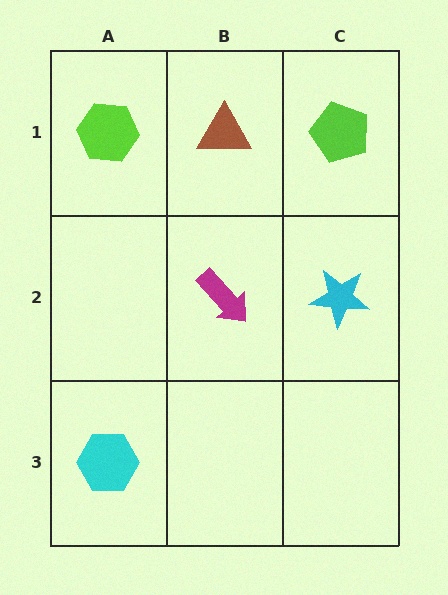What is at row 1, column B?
A brown triangle.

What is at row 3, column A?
A cyan hexagon.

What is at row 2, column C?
A cyan star.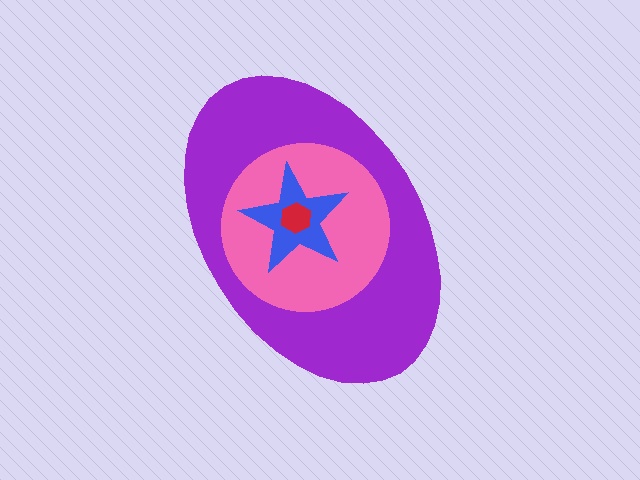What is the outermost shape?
The purple ellipse.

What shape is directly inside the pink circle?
The blue star.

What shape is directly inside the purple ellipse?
The pink circle.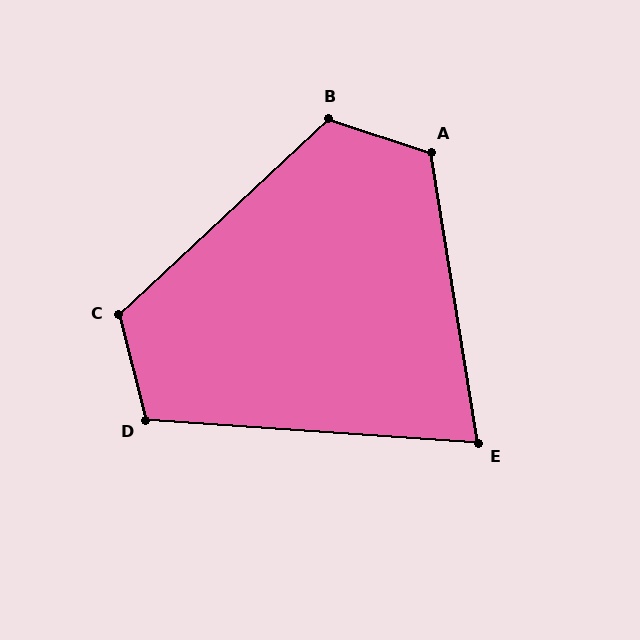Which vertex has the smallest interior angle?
E, at approximately 77 degrees.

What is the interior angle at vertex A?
Approximately 117 degrees (obtuse).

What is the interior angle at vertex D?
Approximately 108 degrees (obtuse).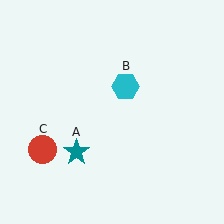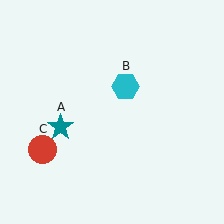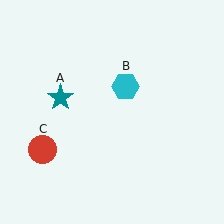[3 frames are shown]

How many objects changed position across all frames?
1 object changed position: teal star (object A).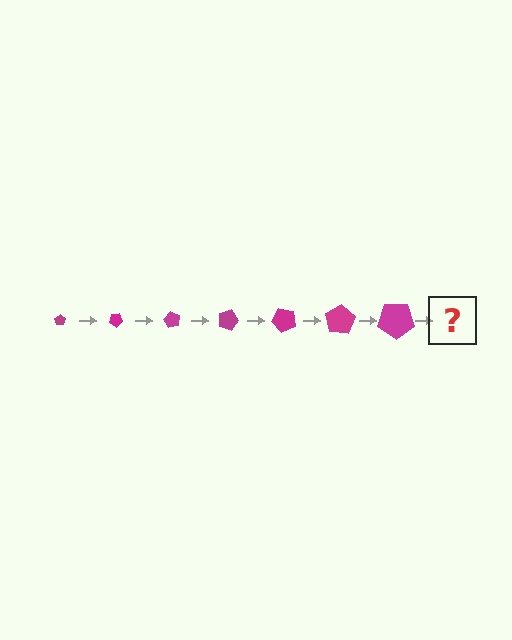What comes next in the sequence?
The next element should be a pentagon, larger than the previous one and rotated 210 degrees from the start.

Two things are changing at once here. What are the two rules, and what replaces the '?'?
The two rules are that the pentagon grows larger each step and it rotates 30 degrees each step. The '?' should be a pentagon, larger than the previous one and rotated 210 degrees from the start.